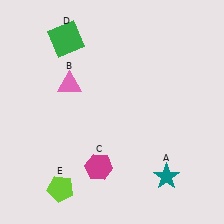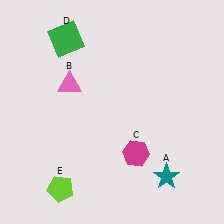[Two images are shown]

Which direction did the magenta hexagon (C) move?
The magenta hexagon (C) moved right.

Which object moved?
The magenta hexagon (C) moved right.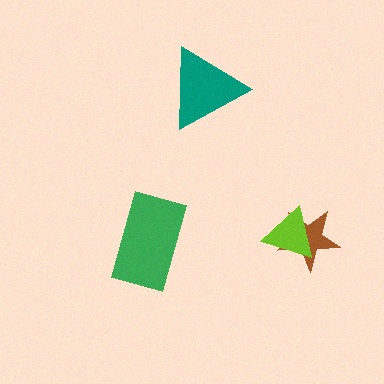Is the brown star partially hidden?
Yes, it is partially covered by another shape.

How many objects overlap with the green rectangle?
0 objects overlap with the green rectangle.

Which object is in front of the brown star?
The lime triangle is in front of the brown star.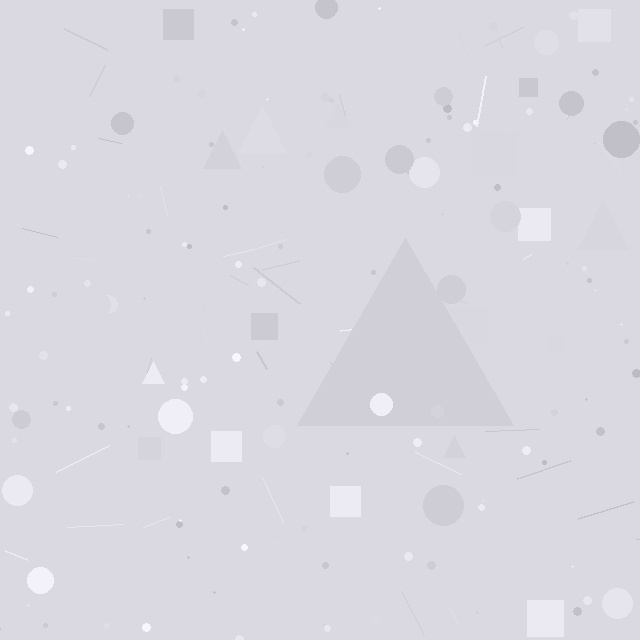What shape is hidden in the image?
A triangle is hidden in the image.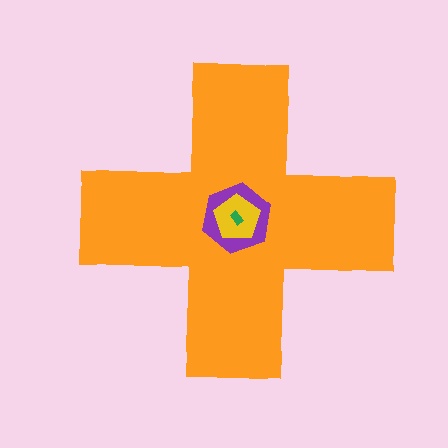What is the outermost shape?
The orange cross.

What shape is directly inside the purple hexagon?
The yellow pentagon.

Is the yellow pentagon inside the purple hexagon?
Yes.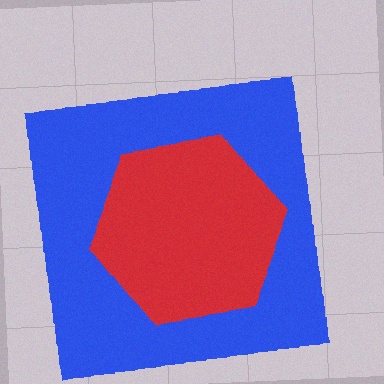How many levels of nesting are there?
2.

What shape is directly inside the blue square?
The red hexagon.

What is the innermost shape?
The red hexagon.